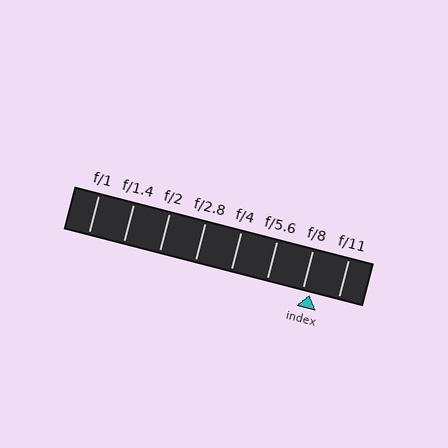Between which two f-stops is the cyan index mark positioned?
The index mark is between f/8 and f/11.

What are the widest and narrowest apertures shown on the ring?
The widest aperture shown is f/1 and the narrowest is f/11.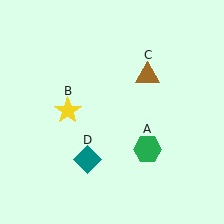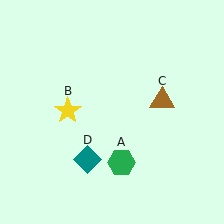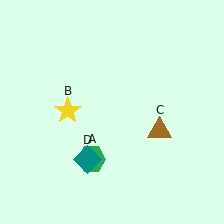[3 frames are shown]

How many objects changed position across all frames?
2 objects changed position: green hexagon (object A), brown triangle (object C).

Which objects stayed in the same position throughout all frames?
Yellow star (object B) and teal diamond (object D) remained stationary.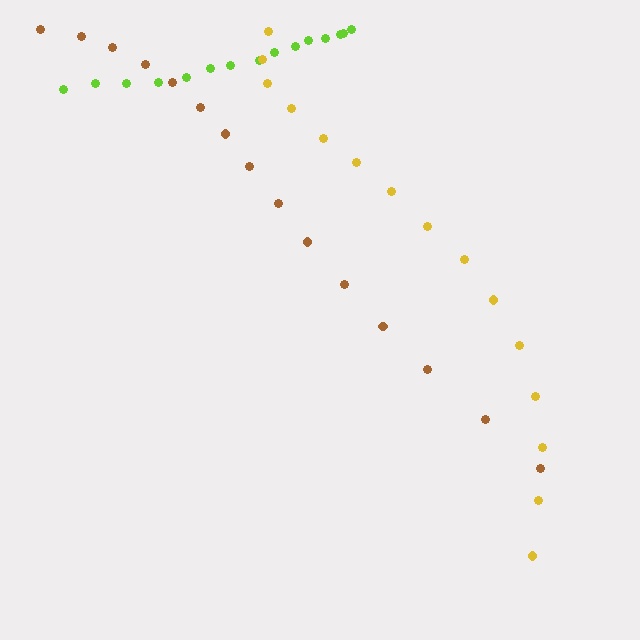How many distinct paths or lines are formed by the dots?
There are 3 distinct paths.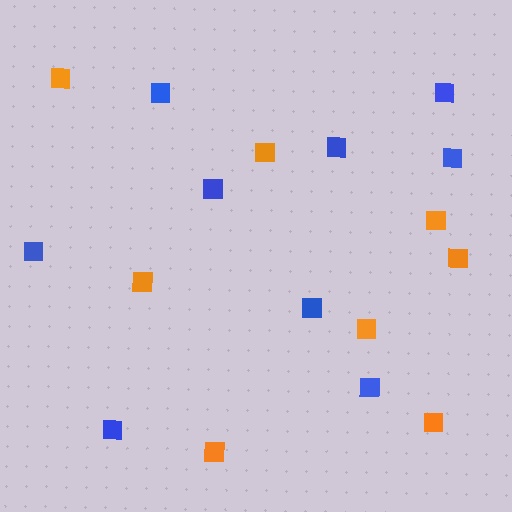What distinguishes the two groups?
There are 2 groups: one group of orange squares (8) and one group of blue squares (9).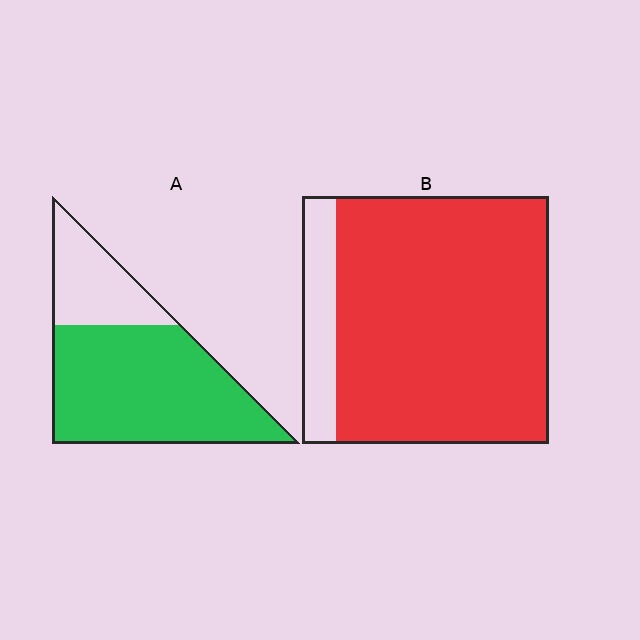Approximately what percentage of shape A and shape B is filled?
A is approximately 75% and B is approximately 85%.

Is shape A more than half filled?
Yes.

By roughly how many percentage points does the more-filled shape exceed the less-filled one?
By roughly 15 percentage points (B over A).